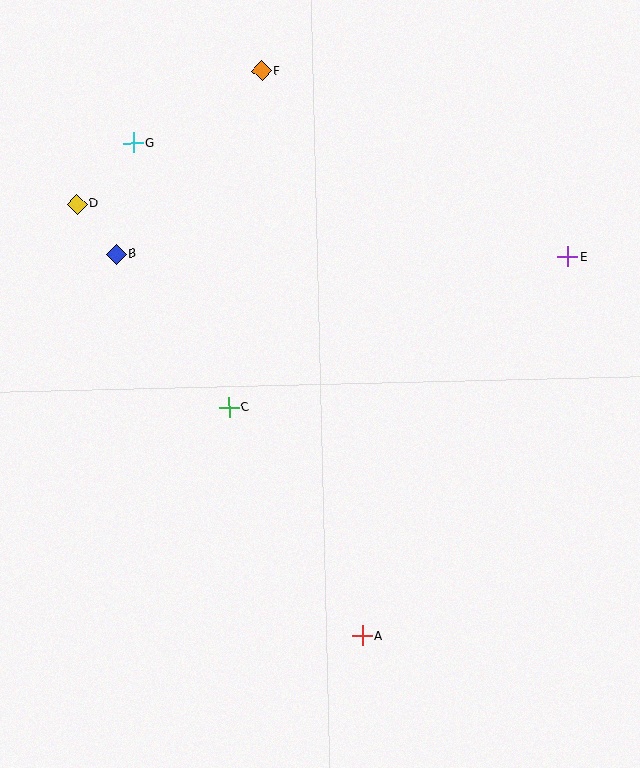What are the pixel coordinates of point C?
Point C is at (229, 407).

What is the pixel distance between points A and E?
The distance between A and E is 431 pixels.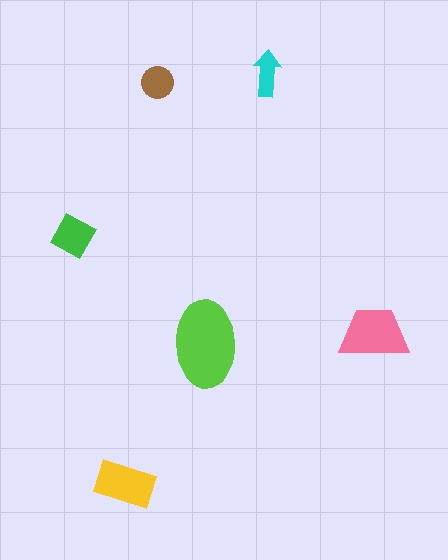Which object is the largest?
The lime ellipse.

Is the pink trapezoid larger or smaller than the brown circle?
Larger.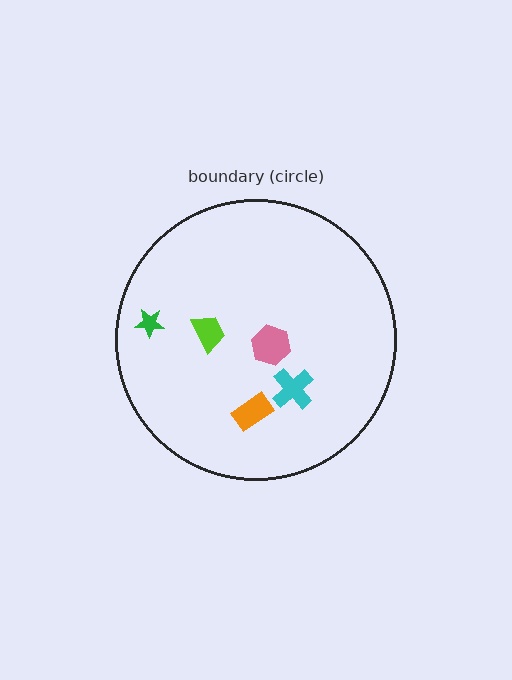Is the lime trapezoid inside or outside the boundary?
Inside.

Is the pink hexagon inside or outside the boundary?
Inside.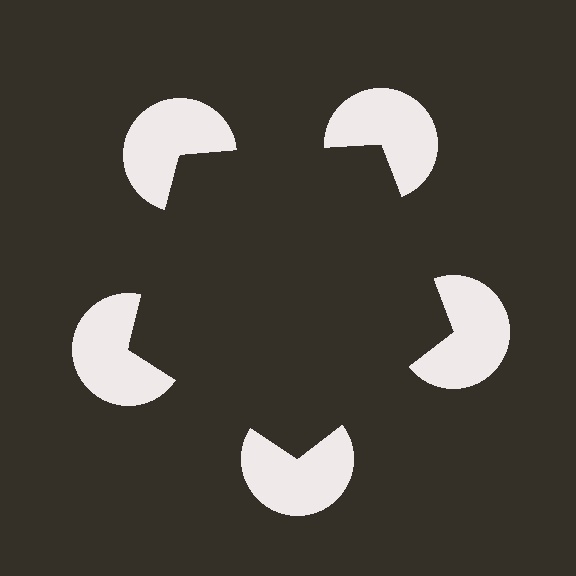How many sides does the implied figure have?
5 sides.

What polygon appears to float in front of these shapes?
An illusory pentagon — its edges are inferred from the aligned wedge cuts in the pac-man discs, not physically drawn.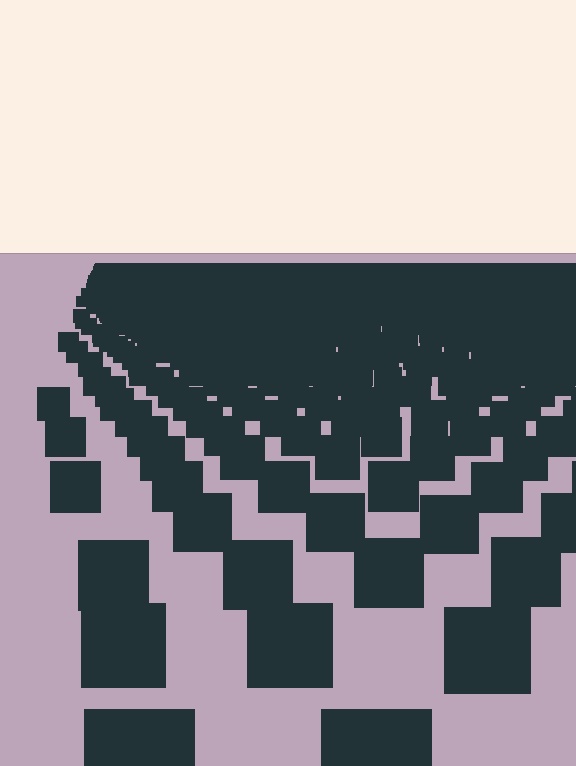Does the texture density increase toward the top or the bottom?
Density increases toward the top.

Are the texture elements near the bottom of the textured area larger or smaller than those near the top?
Larger. Near the bottom, elements are closer to the viewer and appear at a bigger on-screen size.